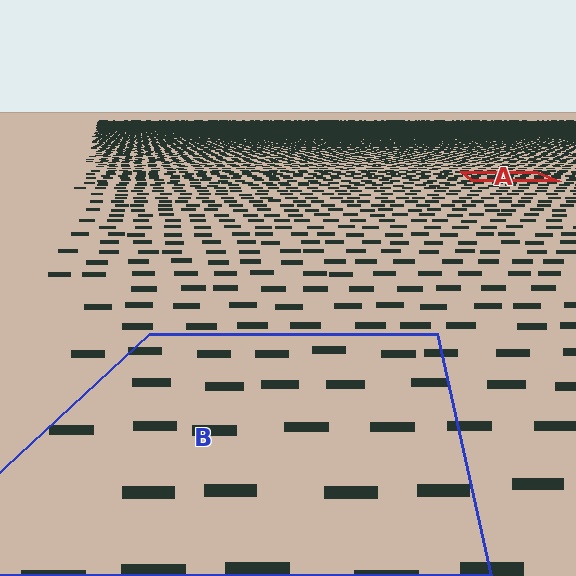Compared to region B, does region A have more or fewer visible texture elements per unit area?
Region A has more texture elements per unit area — they are packed more densely because it is farther away.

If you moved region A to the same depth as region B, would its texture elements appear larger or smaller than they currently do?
They would appear larger. At a closer depth, the same texture elements are projected at a bigger on-screen size.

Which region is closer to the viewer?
Region B is closer. The texture elements there are larger and more spread out.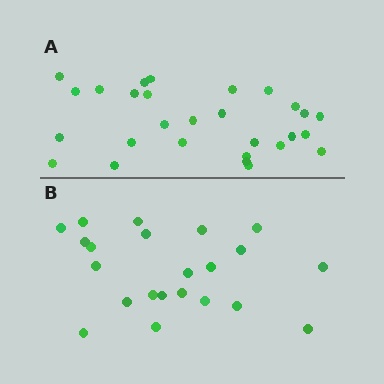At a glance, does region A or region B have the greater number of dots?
Region A (the top region) has more dots.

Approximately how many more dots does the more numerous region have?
Region A has about 6 more dots than region B.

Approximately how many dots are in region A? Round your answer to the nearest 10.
About 30 dots. (The exact count is 28, which rounds to 30.)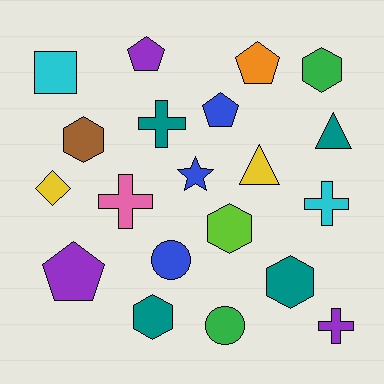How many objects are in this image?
There are 20 objects.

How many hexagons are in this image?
There are 5 hexagons.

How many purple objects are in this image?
There are 3 purple objects.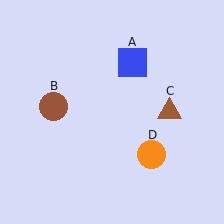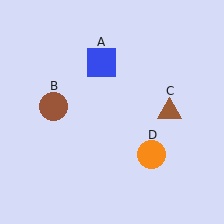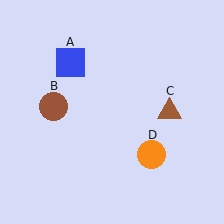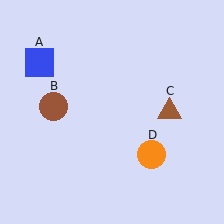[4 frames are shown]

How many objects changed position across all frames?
1 object changed position: blue square (object A).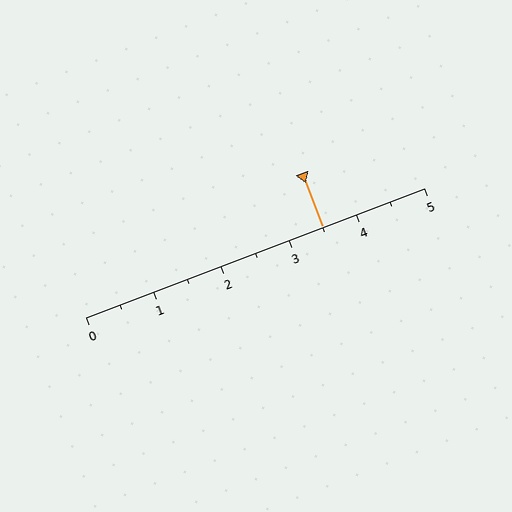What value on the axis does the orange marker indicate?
The marker indicates approximately 3.5.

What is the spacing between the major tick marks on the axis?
The major ticks are spaced 1 apart.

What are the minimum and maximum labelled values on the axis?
The axis runs from 0 to 5.